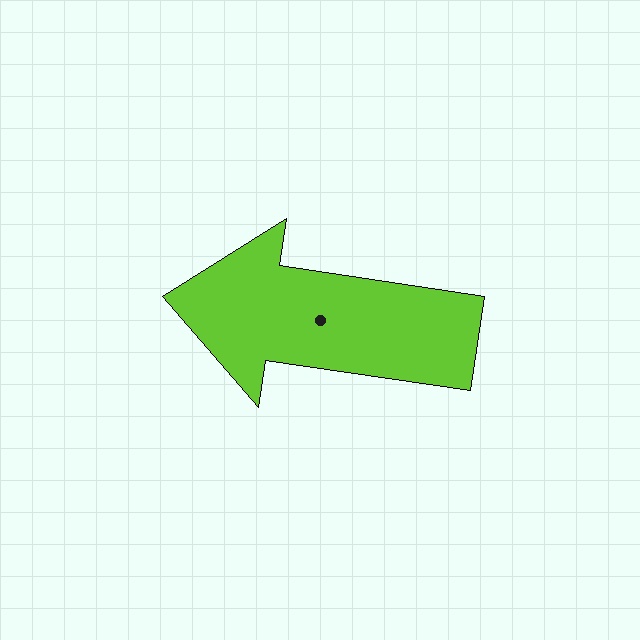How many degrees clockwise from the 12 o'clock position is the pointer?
Approximately 278 degrees.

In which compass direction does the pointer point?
West.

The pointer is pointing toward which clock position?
Roughly 9 o'clock.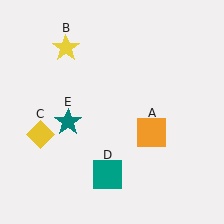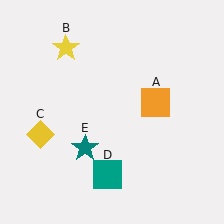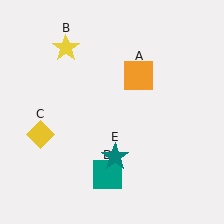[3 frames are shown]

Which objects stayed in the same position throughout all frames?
Yellow star (object B) and yellow diamond (object C) and teal square (object D) remained stationary.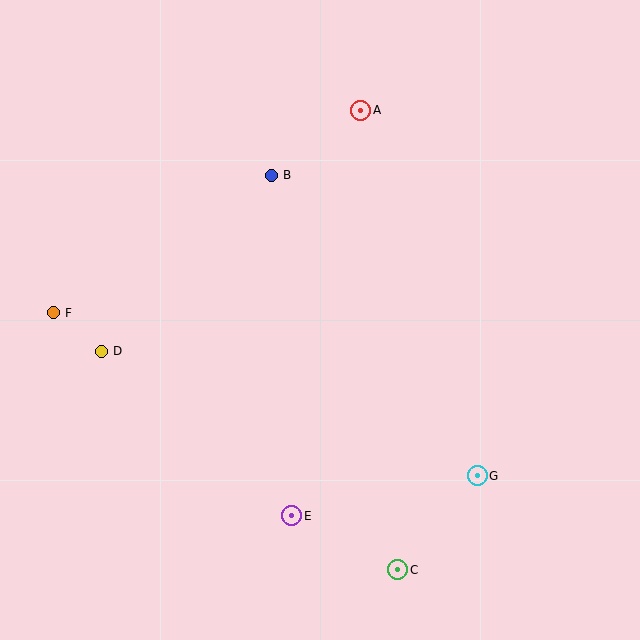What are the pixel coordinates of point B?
Point B is at (271, 175).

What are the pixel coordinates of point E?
Point E is at (292, 516).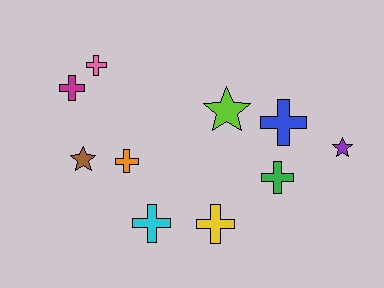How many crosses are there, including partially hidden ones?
There are 7 crosses.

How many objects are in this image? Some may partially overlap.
There are 10 objects.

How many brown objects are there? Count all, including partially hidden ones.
There is 1 brown object.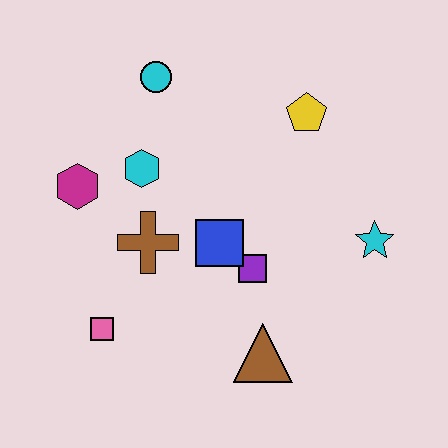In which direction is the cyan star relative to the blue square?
The cyan star is to the right of the blue square.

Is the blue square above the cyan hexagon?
No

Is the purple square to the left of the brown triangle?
Yes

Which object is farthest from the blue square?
The cyan circle is farthest from the blue square.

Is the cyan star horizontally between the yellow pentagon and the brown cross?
No